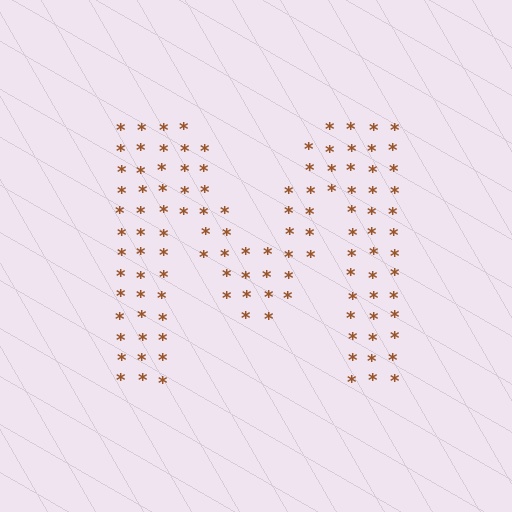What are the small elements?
The small elements are asterisks.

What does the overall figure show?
The overall figure shows the letter M.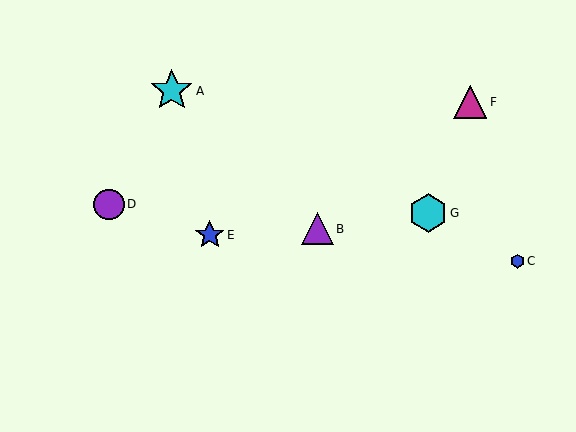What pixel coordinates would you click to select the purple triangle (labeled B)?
Click at (318, 229) to select the purple triangle B.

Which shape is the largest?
The cyan star (labeled A) is the largest.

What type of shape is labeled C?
Shape C is a blue hexagon.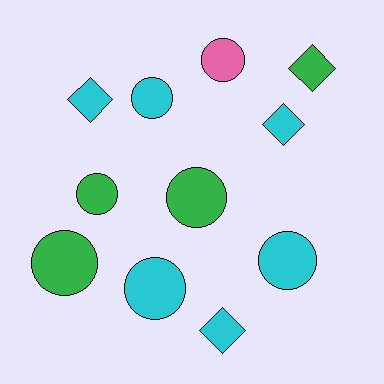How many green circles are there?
There are 3 green circles.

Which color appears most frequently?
Cyan, with 6 objects.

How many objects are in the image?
There are 11 objects.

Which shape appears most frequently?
Circle, with 7 objects.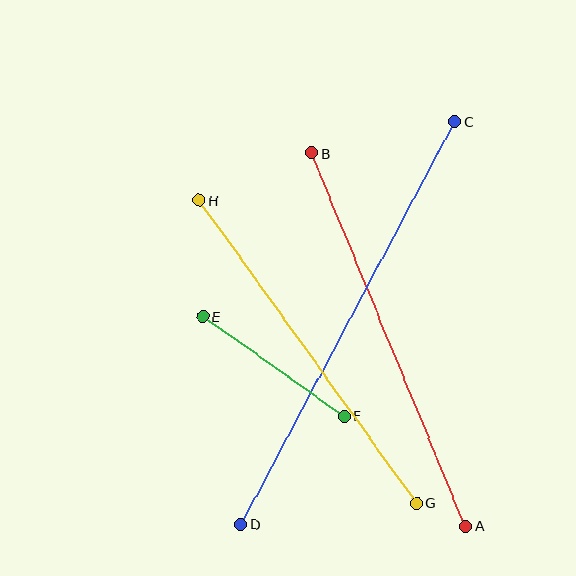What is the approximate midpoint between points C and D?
The midpoint is at approximately (348, 323) pixels.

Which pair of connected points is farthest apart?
Points C and D are farthest apart.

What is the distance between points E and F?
The distance is approximately 173 pixels.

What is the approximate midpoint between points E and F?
The midpoint is at approximately (273, 366) pixels.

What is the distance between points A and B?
The distance is approximately 403 pixels.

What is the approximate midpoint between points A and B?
The midpoint is at approximately (389, 340) pixels.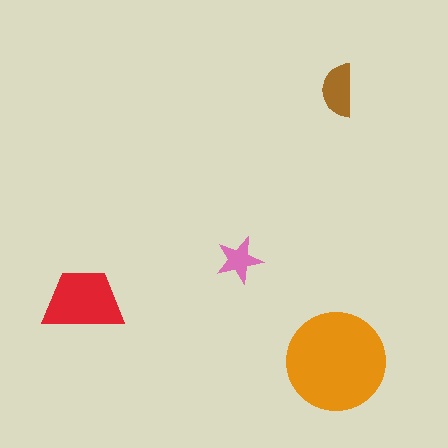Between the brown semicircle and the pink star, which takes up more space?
The brown semicircle.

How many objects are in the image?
There are 4 objects in the image.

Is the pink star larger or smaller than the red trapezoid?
Smaller.